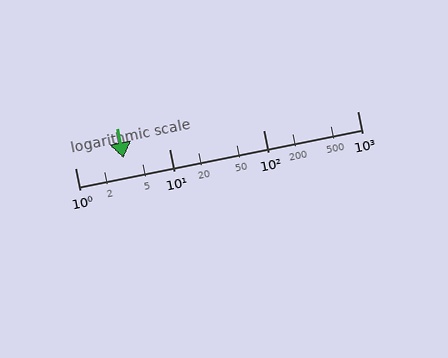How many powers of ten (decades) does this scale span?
The scale spans 3 decades, from 1 to 1000.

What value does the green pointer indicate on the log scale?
The pointer indicates approximately 3.3.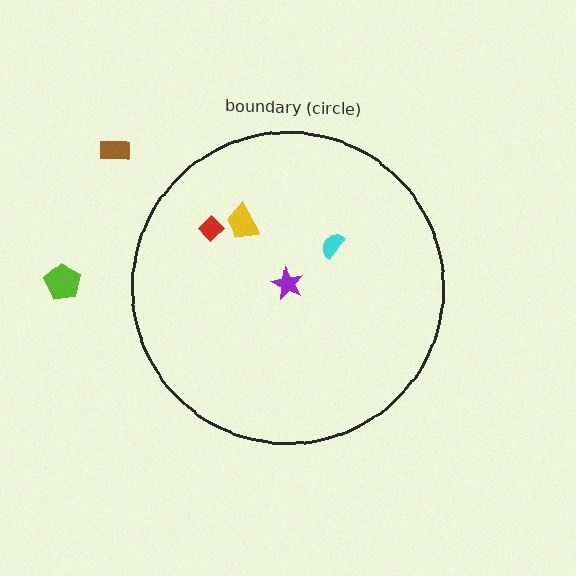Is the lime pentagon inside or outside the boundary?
Outside.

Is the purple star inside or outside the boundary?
Inside.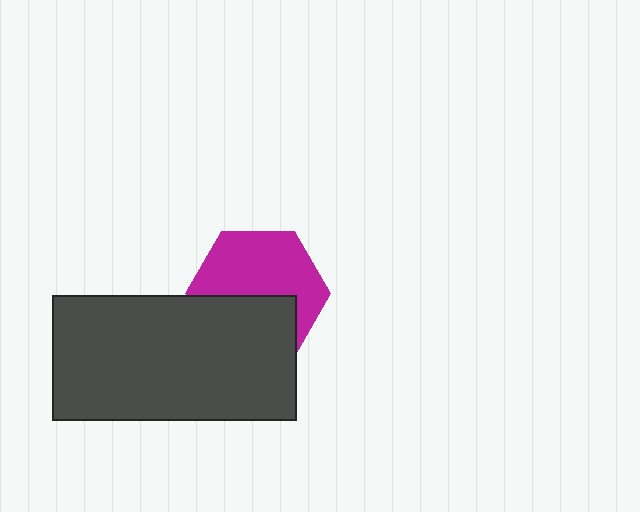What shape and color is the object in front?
The object in front is a dark gray rectangle.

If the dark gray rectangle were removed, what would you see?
You would see the complete magenta hexagon.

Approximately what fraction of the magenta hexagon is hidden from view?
Roughly 42% of the magenta hexagon is hidden behind the dark gray rectangle.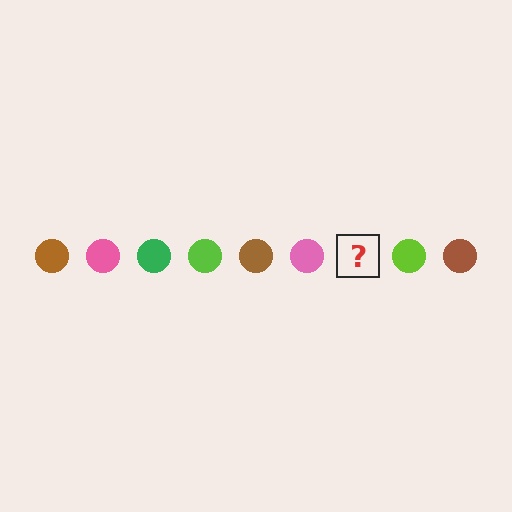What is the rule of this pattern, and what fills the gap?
The rule is that the pattern cycles through brown, pink, green, lime circles. The gap should be filled with a green circle.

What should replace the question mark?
The question mark should be replaced with a green circle.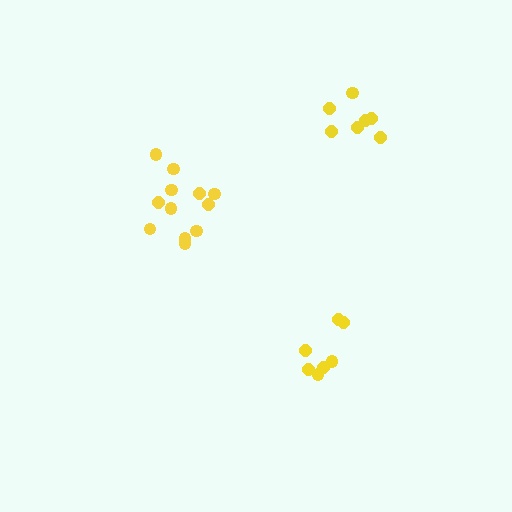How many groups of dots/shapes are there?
There are 3 groups.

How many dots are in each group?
Group 1: 12 dots, Group 2: 7 dots, Group 3: 7 dots (26 total).